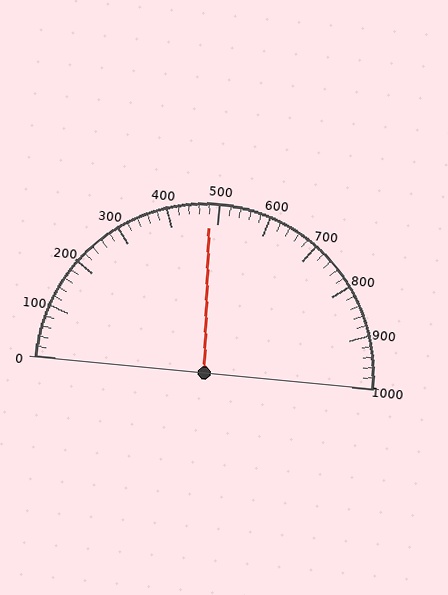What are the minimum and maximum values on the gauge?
The gauge ranges from 0 to 1000.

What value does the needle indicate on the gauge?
The needle indicates approximately 480.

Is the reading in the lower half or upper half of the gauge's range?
The reading is in the lower half of the range (0 to 1000).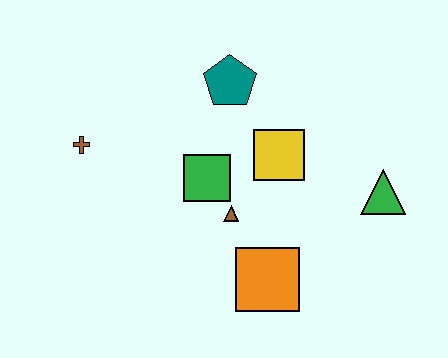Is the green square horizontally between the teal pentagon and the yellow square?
No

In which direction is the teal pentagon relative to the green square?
The teal pentagon is above the green square.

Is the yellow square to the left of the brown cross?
No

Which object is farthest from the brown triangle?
The brown cross is farthest from the brown triangle.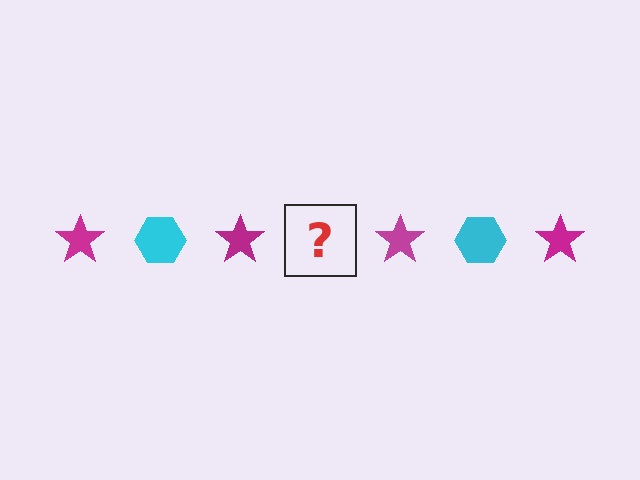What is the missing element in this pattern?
The missing element is a cyan hexagon.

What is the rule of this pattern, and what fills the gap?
The rule is that the pattern alternates between magenta star and cyan hexagon. The gap should be filled with a cyan hexagon.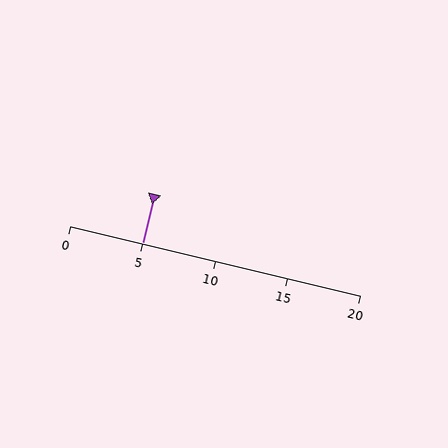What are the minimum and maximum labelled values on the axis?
The axis runs from 0 to 20.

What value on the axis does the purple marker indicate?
The marker indicates approximately 5.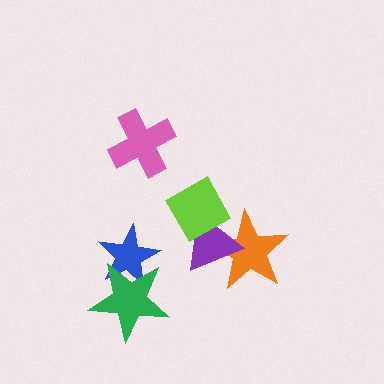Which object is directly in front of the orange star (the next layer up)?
The purple triangle is directly in front of the orange star.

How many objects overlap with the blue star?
1 object overlaps with the blue star.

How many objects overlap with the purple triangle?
2 objects overlap with the purple triangle.